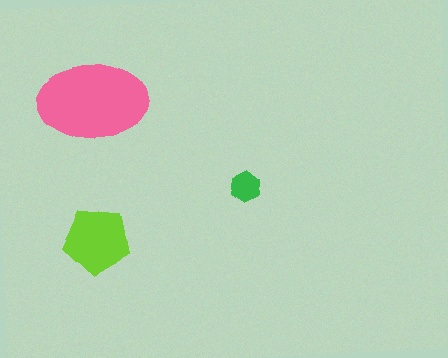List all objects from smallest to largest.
The green hexagon, the lime pentagon, the pink ellipse.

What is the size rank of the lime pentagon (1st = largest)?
2nd.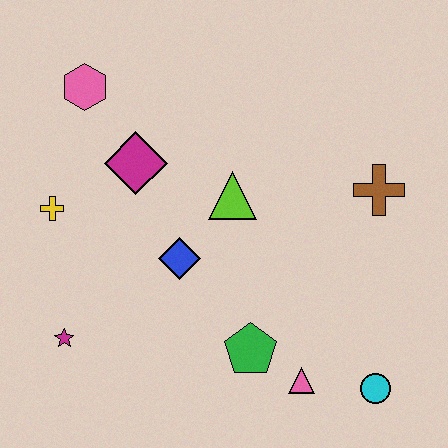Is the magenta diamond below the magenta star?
No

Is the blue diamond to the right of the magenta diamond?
Yes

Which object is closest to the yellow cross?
The magenta diamond is closest to the yellow cross.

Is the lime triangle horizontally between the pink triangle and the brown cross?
No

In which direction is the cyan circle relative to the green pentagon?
The cyan circle is to the right of the green pentagon.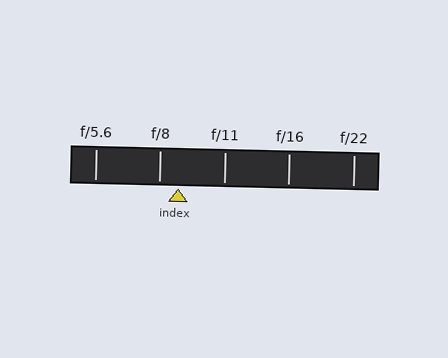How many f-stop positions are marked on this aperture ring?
There are 5 f-stop positions marked.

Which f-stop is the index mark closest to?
The index mark is closest to f/8.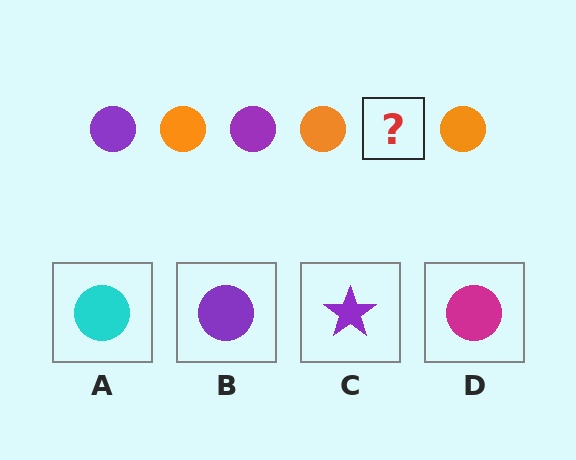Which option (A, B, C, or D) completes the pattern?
B.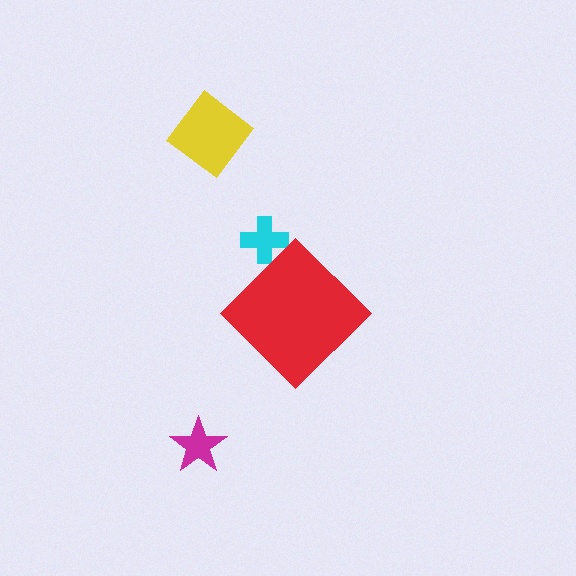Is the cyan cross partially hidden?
Yes, the cyan cross is partially hidden behind the red diamond.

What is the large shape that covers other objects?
A red diamond.